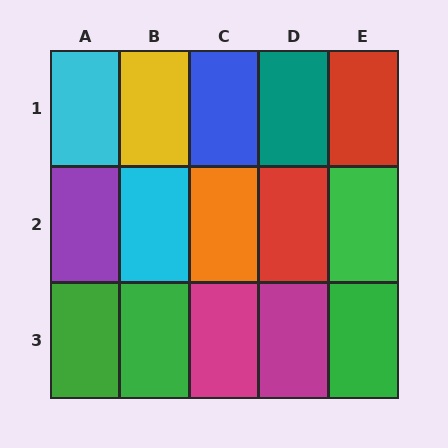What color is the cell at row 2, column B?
Cyan.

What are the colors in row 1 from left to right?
Cyan, yellow, blue, teal, red.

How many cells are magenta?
2 cells are magenta.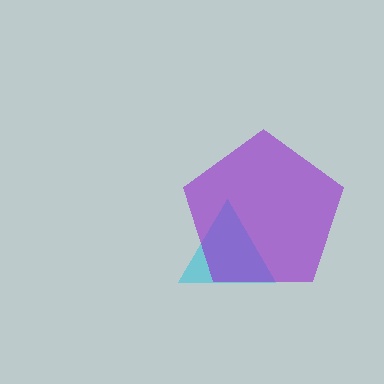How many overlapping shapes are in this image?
There are 2 overlapping shapes in the image.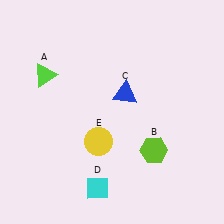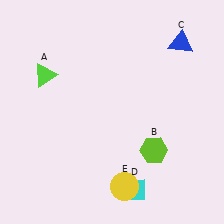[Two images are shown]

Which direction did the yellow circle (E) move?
The yellow circle (E) moved down.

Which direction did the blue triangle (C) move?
The blue triangle (C) moved right.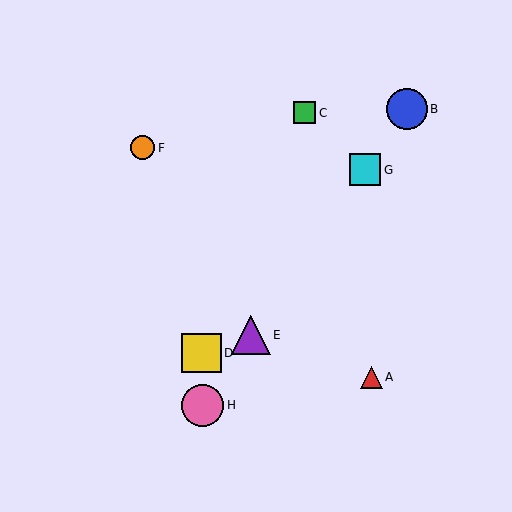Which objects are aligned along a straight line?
Objects B, E, G, H are aligned along a straight line.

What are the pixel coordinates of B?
Object B is at (407, 109).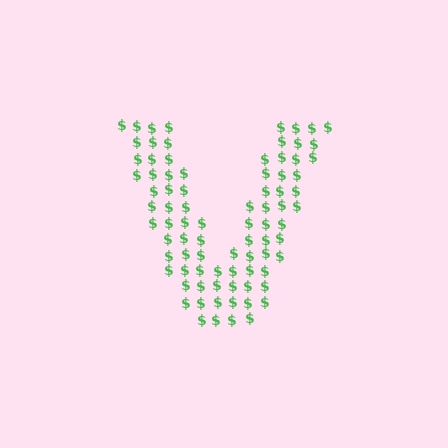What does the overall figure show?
The overall figure shows the letter V.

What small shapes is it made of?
It is made of small dollar signs.